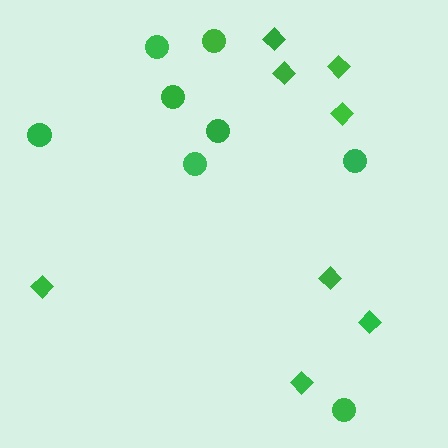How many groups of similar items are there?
There are 2 groups: one group of circles (8) and one group of diamonds (8).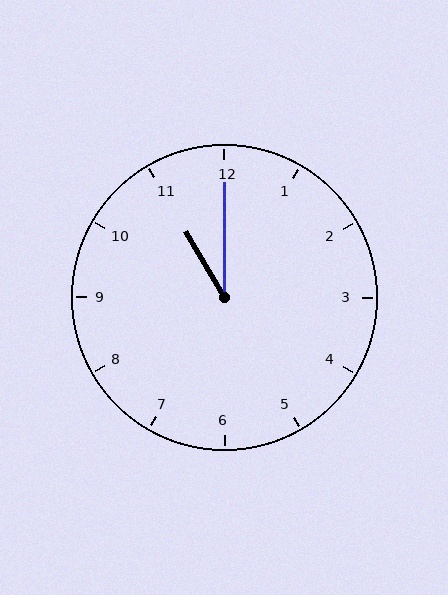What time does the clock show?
11:00.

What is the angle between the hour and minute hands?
Approximately 30 degrees.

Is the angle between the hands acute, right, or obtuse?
It is acute.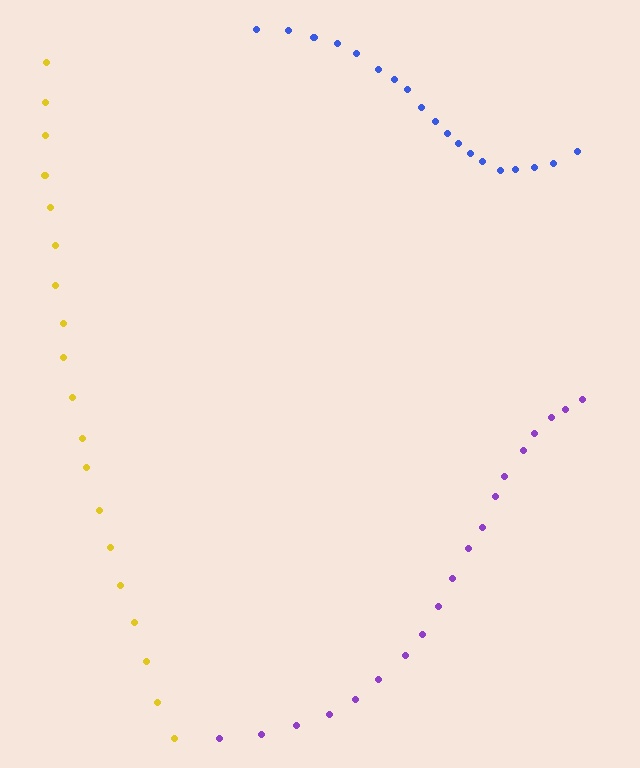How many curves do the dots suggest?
There are 3 distinct paths.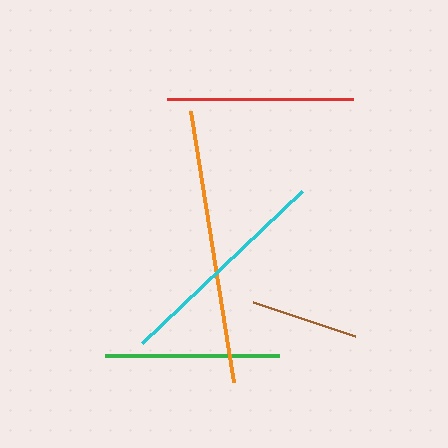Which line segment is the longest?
The orange line is the longest at approximately 274 pixels.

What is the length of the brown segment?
The brown segment is approximately 107 pixels long.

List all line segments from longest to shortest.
From longest to shortest: orange, cyan, red, green, brown.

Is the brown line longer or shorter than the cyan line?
The cyan line is longer than the brown line.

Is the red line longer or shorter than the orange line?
The orange line is longer than the red line.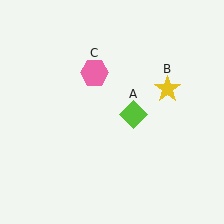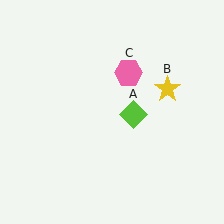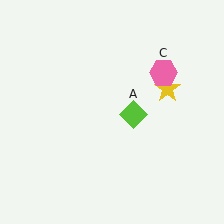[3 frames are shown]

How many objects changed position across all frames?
1 object changed position: pink hexagon (object C).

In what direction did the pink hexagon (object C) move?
The pink hexagon (object C) moved right.